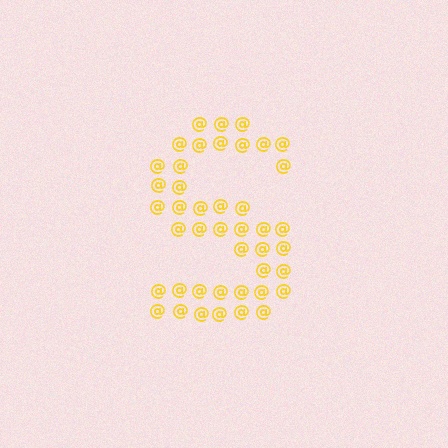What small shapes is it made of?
It is made of small at signs.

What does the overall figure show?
The overall figure shows the letter S.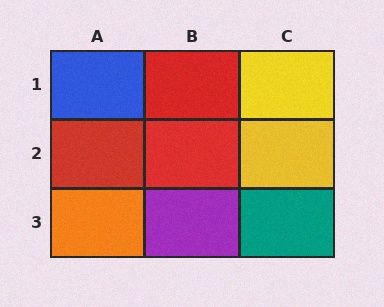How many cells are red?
3 cells are red.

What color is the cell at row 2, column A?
Red.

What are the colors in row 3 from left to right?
Orange, purple, teal.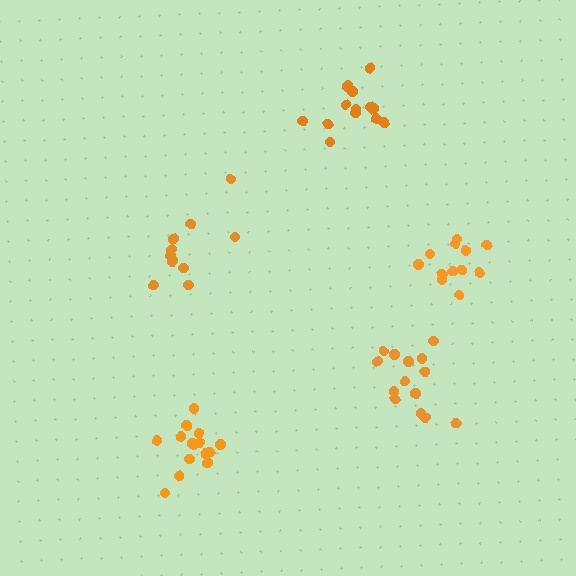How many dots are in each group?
Group 1: 14 dots, Group 2: 10 dots, Group 3: 13 dots, Group 4: 12 dots, Group 5: 15 dots (64 total).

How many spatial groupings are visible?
There are 5 spatial groupings.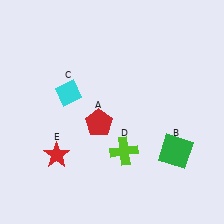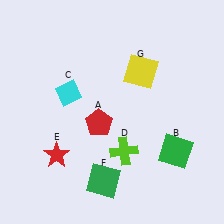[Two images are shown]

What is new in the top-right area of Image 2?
A yellow square (G) was added in the top-right area of Image 2.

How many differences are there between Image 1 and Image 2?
There are 2 differences between the two images.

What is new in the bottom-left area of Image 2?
A green square (F) was added in the bottom-left area of Image 2.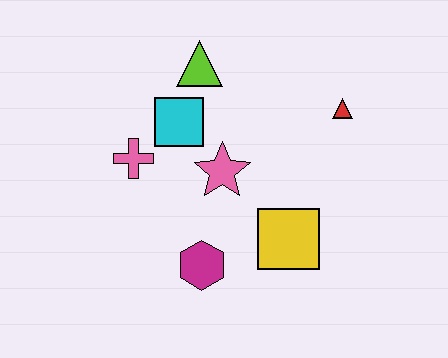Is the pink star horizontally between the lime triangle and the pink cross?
No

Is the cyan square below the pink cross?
No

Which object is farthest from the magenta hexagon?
The red triangle is farthest from the magenta hexagon.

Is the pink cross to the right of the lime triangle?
No